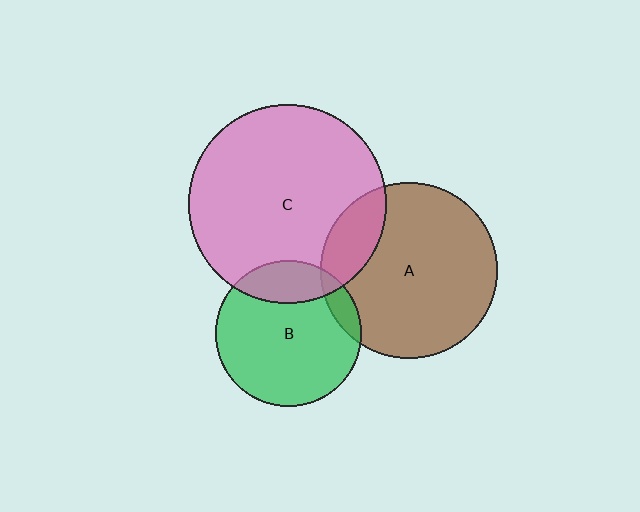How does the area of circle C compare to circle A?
Approximately 1.3 times.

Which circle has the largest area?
Circle C (pink).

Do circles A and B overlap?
Yes.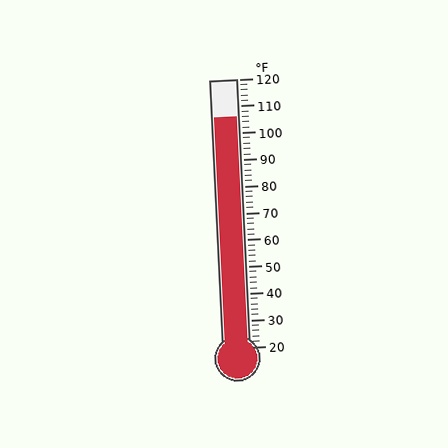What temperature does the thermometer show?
The thermometer shows approximately 106°F.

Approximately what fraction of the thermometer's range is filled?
The thermometer is filled to approximately 85% of its range.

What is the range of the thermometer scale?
The thermometer scale ranges from 20°F to 120°F.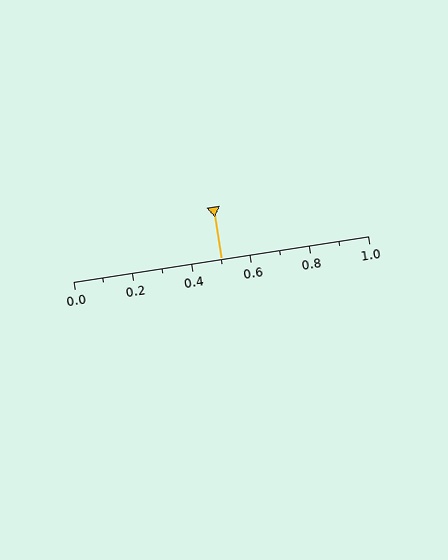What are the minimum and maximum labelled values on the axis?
The axis runs from 0.0 to 1.0.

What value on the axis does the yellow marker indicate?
The marker indicates approximately 0.5.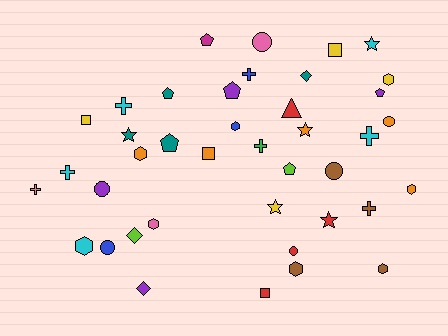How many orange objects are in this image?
There are 6 orange objects.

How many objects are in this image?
There are 40 objects.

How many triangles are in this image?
There is 1 triangle.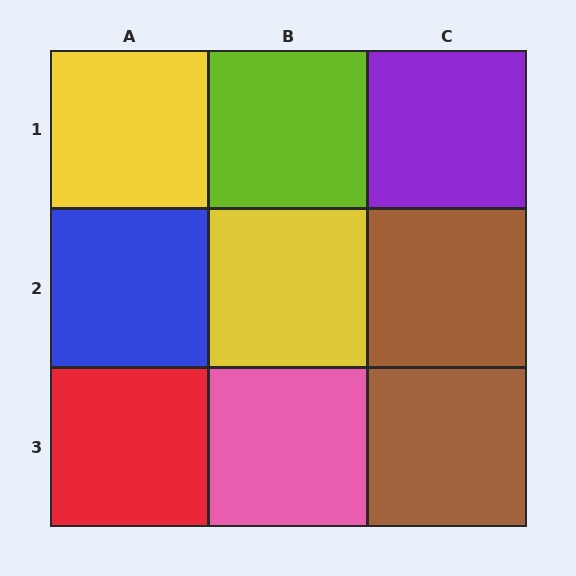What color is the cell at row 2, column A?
Blue.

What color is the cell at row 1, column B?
Lime.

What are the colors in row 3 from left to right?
Red, pink, brown.